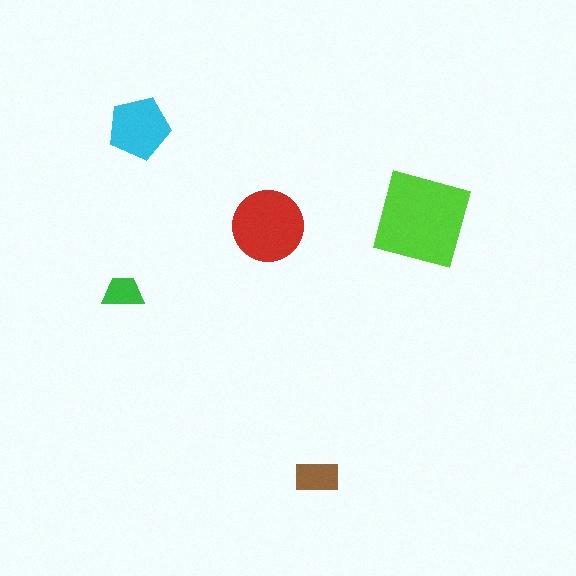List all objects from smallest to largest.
The green trapezoid, the brown rectangle, the cyan pentagon, the red circle, the lime square.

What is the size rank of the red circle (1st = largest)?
2nd.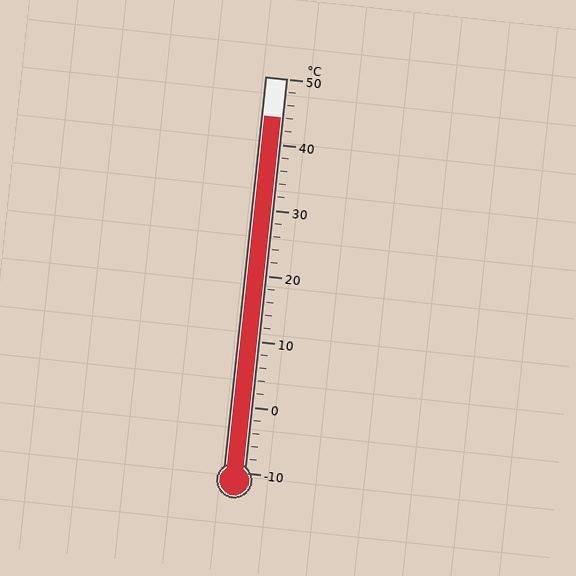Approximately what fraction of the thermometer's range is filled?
The thermometer is filled to approximately 90% of its range.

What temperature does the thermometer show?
The thermometer shows approximately 44°C.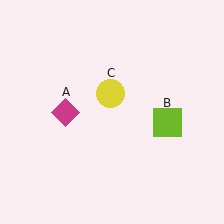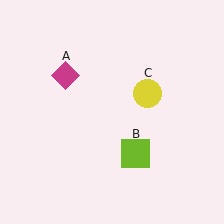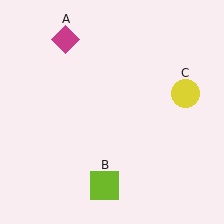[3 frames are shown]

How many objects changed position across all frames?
3 objects changed position: magenta diamond (object A), lime square (object B), yellow circle (object C).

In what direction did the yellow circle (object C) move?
The yellow circle (object C) moved right.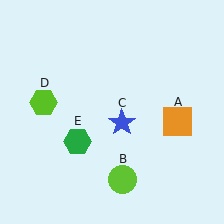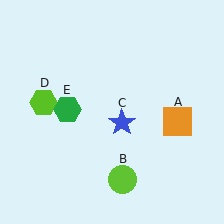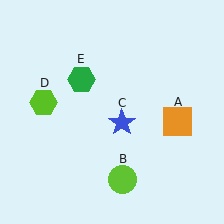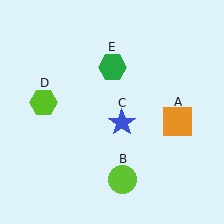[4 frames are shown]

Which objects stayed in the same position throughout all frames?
Orange square (object A) and lime circle (object B) and blue star (object C) and lime hexagon (object D) remained stationary.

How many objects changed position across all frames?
1 object changed position: green hexagon (object E).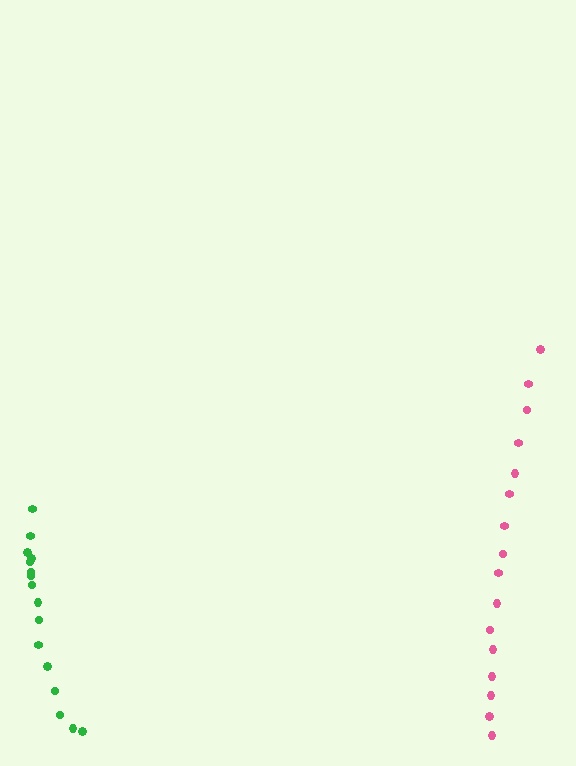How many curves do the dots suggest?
There are 2 distinct paths.